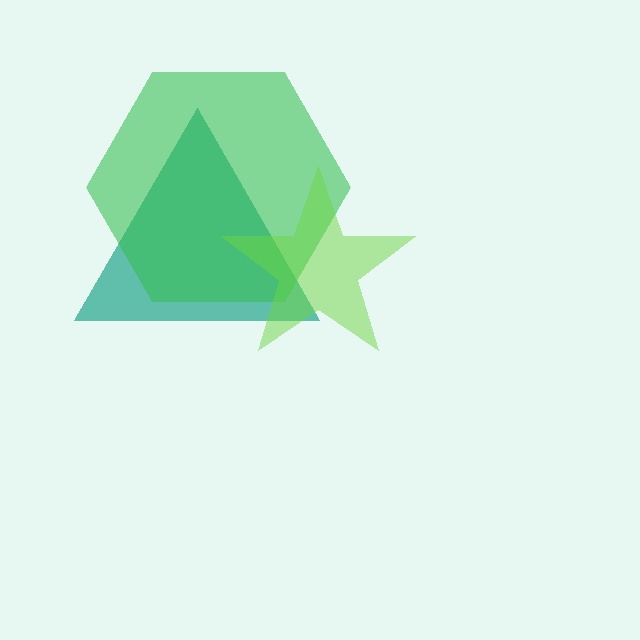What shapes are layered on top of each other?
The layered shapes are: a teal triangle, a green hexagon, a lime star.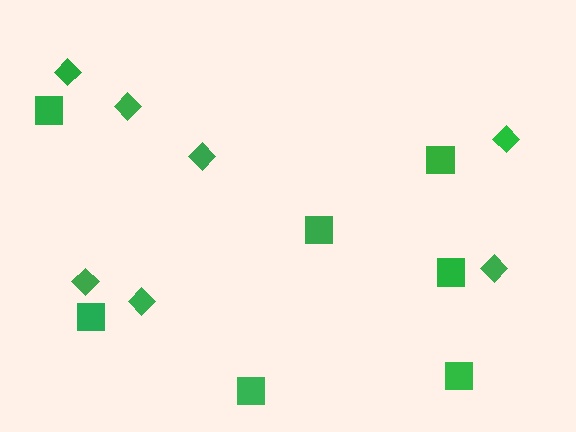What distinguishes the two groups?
There are 2 groups: one group of diamonds (7) and one group of squares (7).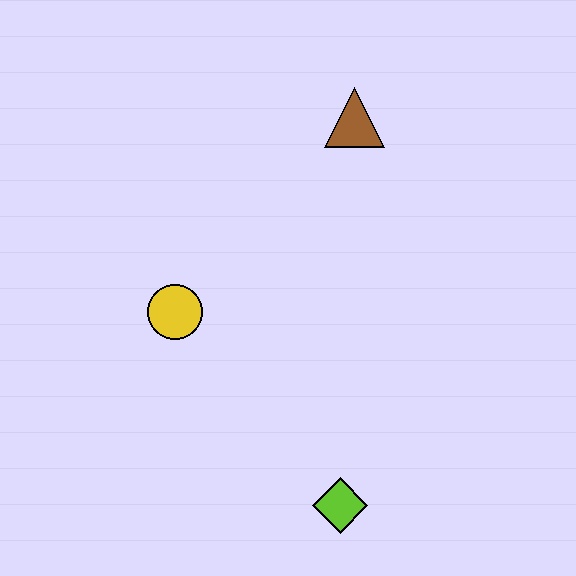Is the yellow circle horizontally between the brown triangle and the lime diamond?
No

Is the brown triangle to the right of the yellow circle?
Yes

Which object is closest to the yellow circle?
The lime diamond is closest to the yellow circle.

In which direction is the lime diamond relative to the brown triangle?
The lime diamond is below the brown triangle.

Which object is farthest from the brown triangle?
The lime diamond is farthest from the brown triangle.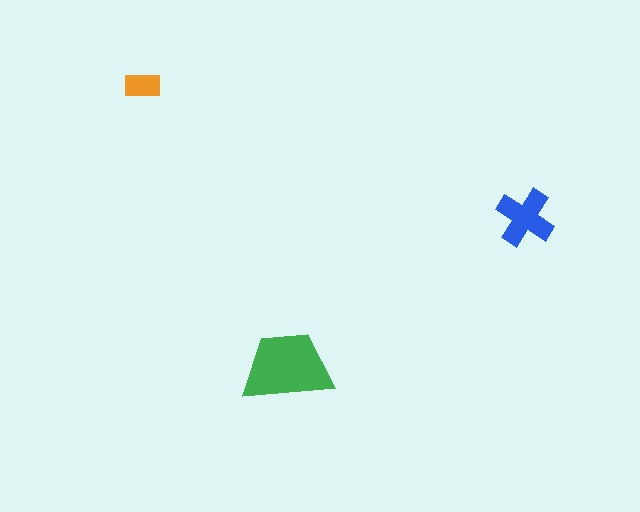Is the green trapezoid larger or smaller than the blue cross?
Larger.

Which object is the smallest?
The orange rectangle.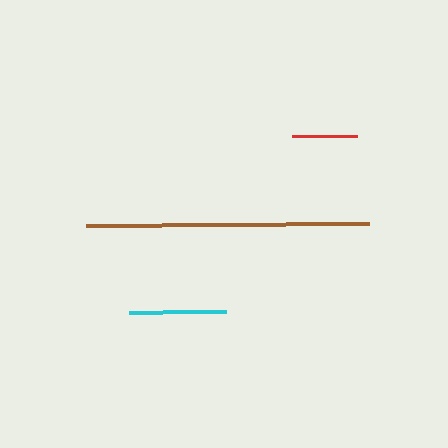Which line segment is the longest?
The brown line is the longest at approximately 283 pixels.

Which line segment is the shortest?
The red line is the shortest at approximately 65 pixels.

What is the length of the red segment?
The red segment is approximately 65 pixels long.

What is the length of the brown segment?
The brown segment is approximately 283 pixels long.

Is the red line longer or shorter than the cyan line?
The cyan line is longer than the red line.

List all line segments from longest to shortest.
From longest to shortest: brown, cyan, red.